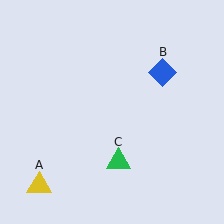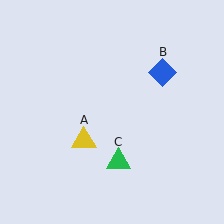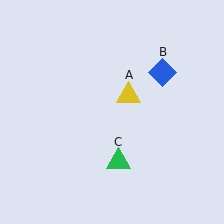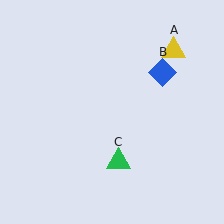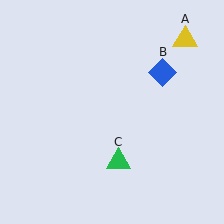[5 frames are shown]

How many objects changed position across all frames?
1 object changed position: yellow triangle (object A).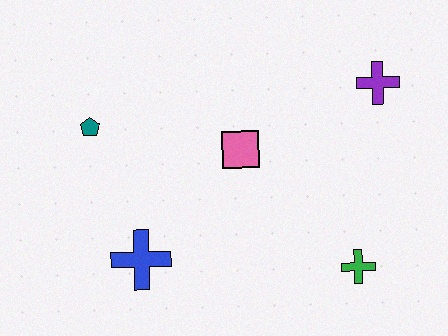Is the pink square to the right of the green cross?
No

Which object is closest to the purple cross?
The pink square is closest to the purple cross.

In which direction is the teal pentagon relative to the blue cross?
The teal pentagon is above the blue cross.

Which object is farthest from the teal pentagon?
The green cross is farthest from the teal pentagon.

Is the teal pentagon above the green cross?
Yes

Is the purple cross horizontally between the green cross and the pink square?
No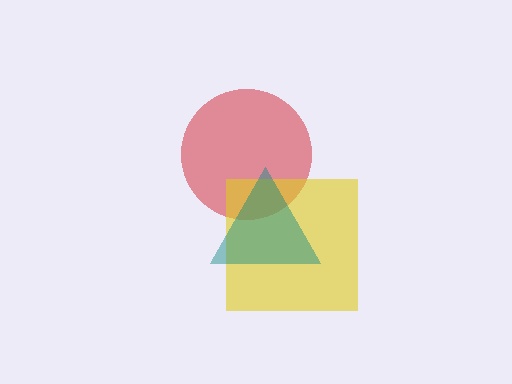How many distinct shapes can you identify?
There are 3 distinct shapes: a red circle, a yellow square, a teal triangle.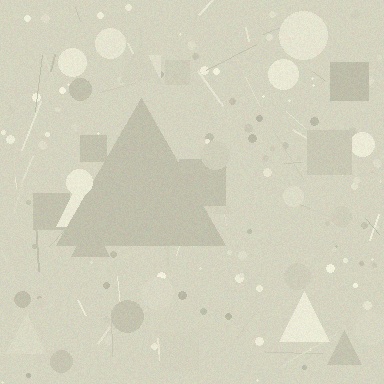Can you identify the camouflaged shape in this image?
The camouflaged shape is a triangle.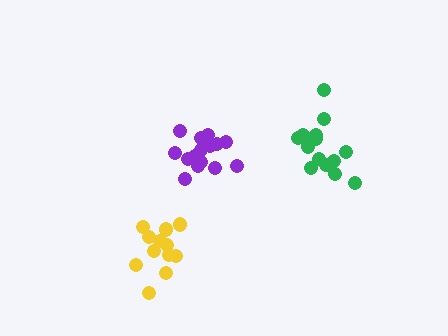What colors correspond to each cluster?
The clusters are colored: green, yellow, purple.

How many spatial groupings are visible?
There are 3 spatial groupings.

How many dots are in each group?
Group 1: 16 dots, Group 2: 14 dots, Group 3: 18 dots (48 total).